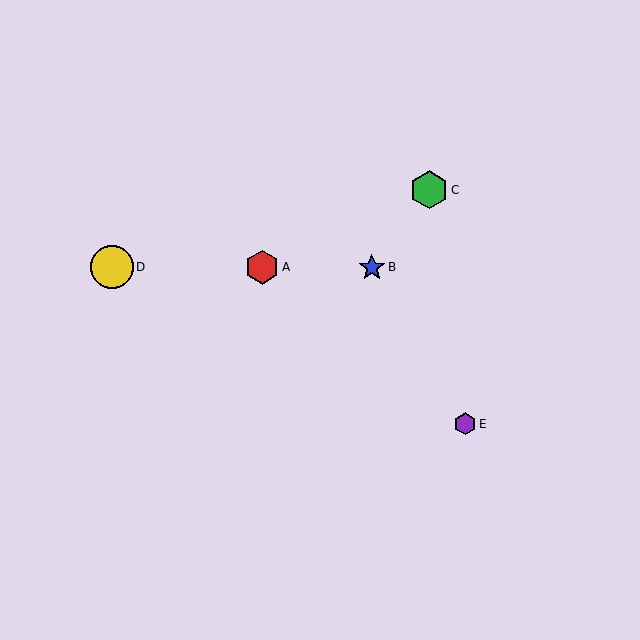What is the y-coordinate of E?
Object E is at y≈424.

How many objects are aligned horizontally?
3 objects (A, B, D) are aligned horizontally.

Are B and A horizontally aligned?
Yes, both are at y≈267.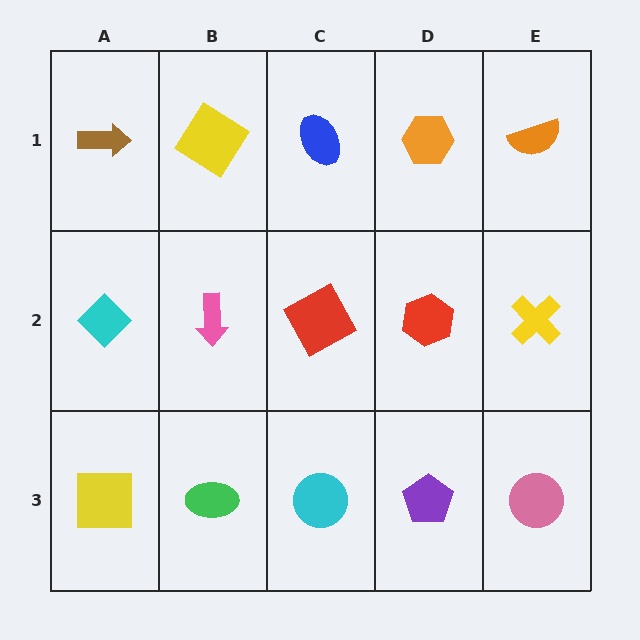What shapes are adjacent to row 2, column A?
A brown arrow (row 1, column A), a yellow square (row 3, column A), a pink arrow (row 2, column B).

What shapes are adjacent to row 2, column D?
An orange hexagon (row 1, column D), a purple pentagon (row 3, column D), a red square (row 2, column C), a yellow cross (row 2, column E).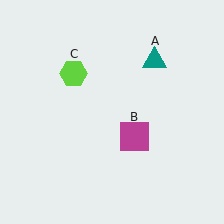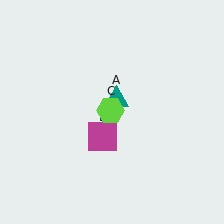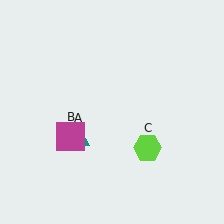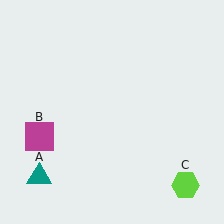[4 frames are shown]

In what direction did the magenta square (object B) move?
The magenta square (object B) moved left.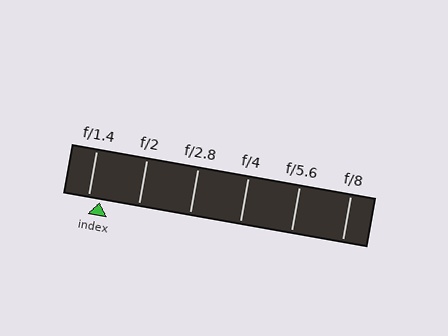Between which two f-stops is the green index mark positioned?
The index mark is between f/1.4 and f/2.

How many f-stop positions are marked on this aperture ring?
There are 6 f-stop positions marked.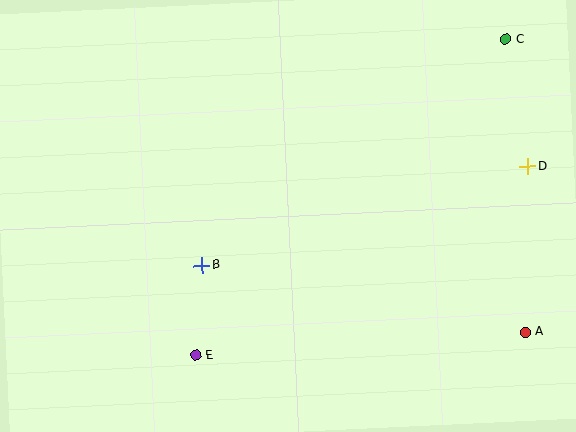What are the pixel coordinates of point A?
Point A is at (525, 332).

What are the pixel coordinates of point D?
Point D is at (528, 166).